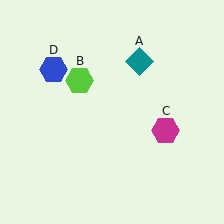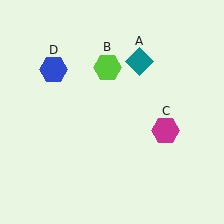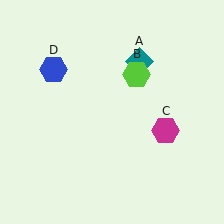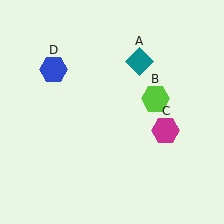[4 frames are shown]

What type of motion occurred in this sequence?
The lime hexagon (object B) rotated clockwise around the center of the scene.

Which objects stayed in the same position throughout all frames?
Teal diamond (object A) and magenta hexagon (object C) and blue hexagon (object D) remained stationary.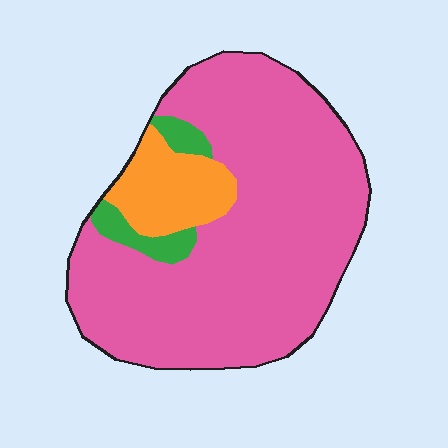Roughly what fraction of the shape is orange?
Orange takes up about one eighth (1/8) of the shape.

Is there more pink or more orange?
Pink.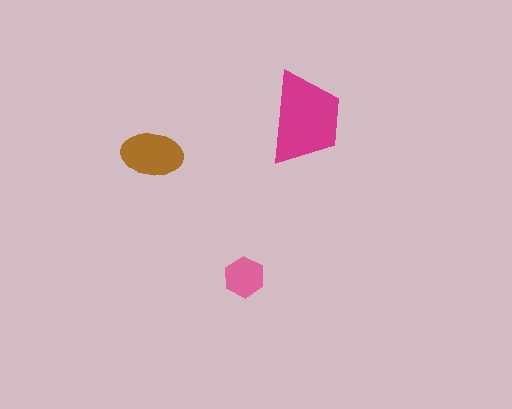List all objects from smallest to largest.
The pink hexagon, the brown ellipse, the magenta trapezoid.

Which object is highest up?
The magenta trapezoid is topmost.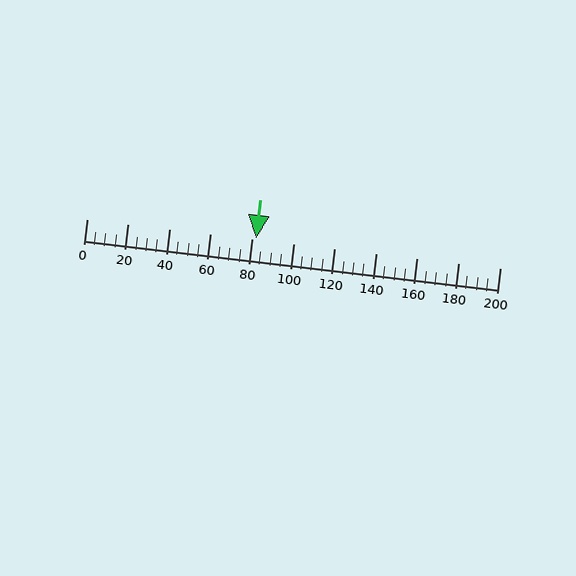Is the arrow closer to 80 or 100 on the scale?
The arrow is closer to 80.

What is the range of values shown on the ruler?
The ruler shows values from 0 to 200.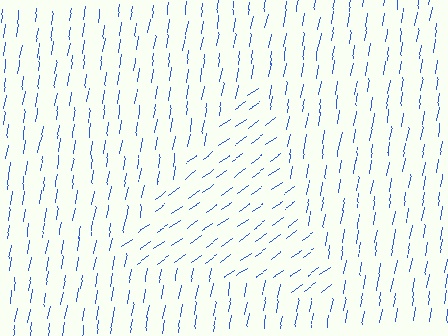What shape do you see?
I see a triangle.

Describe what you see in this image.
The image is filled with small blue line segments. A triangle region in the image has lines oriented differently from the surrounding lines, creating a visible texture boundary.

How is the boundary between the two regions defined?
The boundary is defined purely by a change in line orientation (approximately 45 degrees difference). All lines are the same color and thickness.